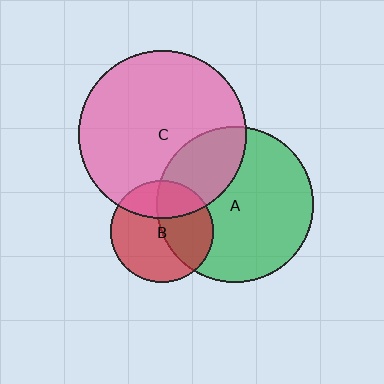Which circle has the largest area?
Circle C (pink).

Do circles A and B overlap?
Yes.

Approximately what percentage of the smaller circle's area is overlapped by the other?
Approximately 45%.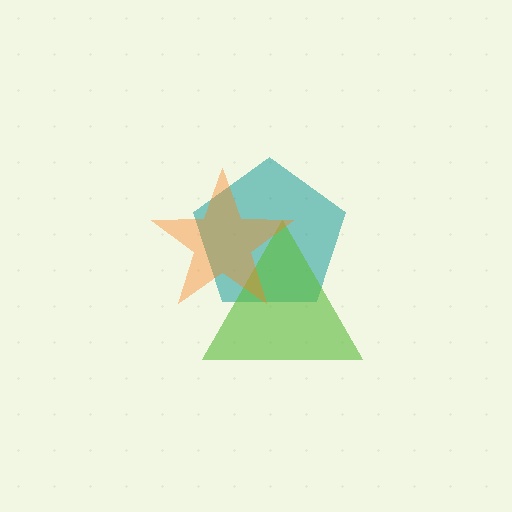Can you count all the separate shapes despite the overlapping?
Yes, there are 3 separate shapes.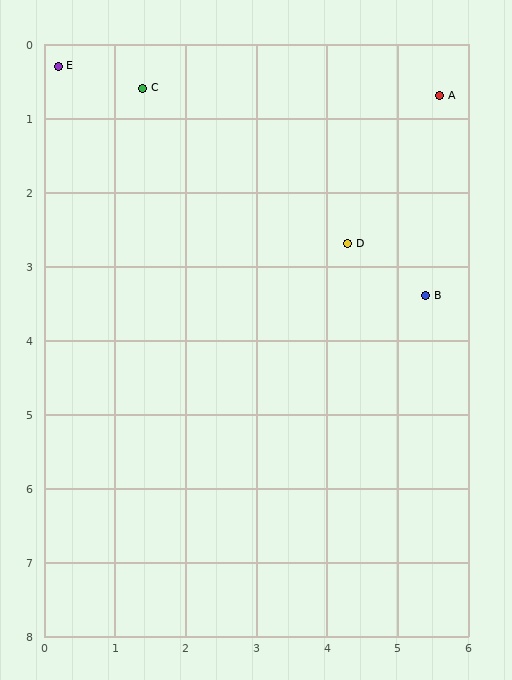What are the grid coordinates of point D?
Point D is at approximately (4.3, 2.7).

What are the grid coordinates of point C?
Point C is at approximately (1.4, 0.6).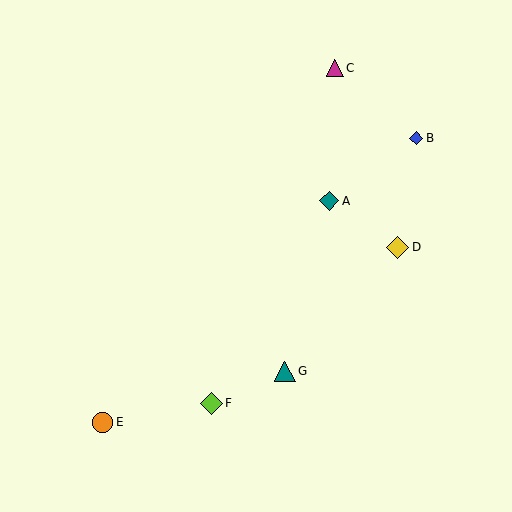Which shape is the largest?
The yellow diamond (labeled D) is the largest.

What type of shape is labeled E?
Shape E is an orange circle.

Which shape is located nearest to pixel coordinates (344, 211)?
The teal diamond (labeled A) at (329, 201) is nearest to that location.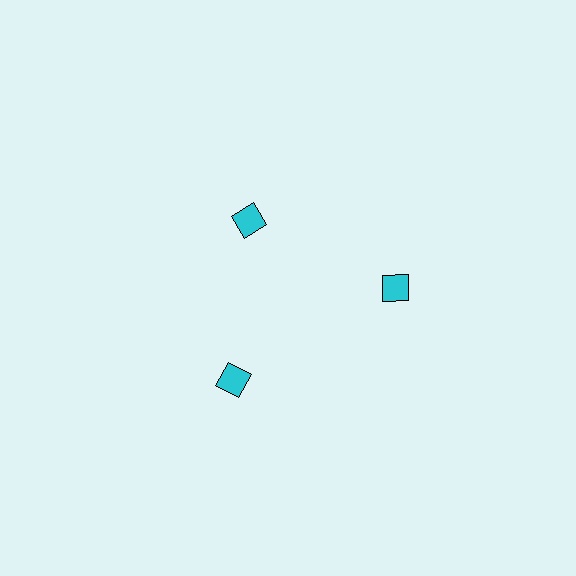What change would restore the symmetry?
The symmetry would be restored by moving it outward, back onto the ring so that all 3 squares sit at equal angles and equal distance from the center.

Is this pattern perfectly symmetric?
No. The 3 cyan squares are arranged in a ring, but one element near the 11 o'clock position is pulled inward toward the center, breaking the 3-fold rotational symmetry.